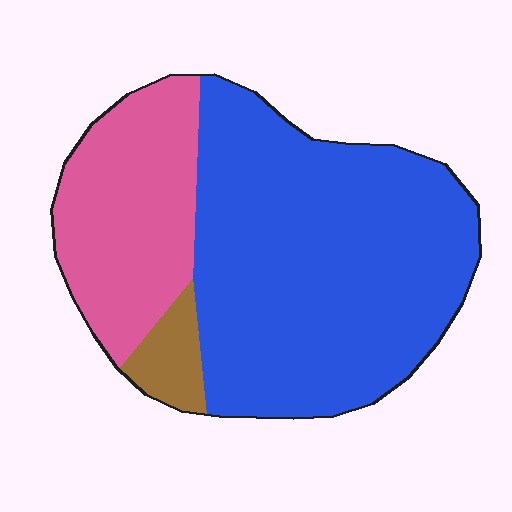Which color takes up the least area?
Brown, at roughly 5%.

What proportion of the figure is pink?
Pink covers around 30% of the figure.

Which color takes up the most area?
Blue, at roughly 65%.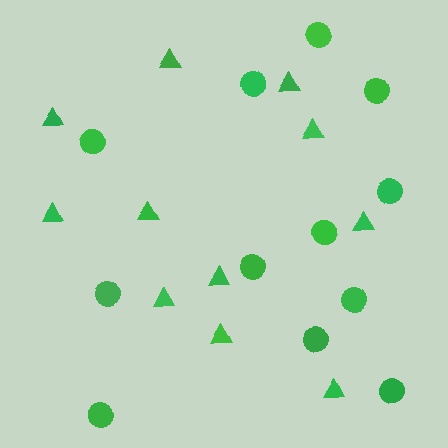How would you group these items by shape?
There are 2 groups: one group of circles (12) and one group of triangles (11).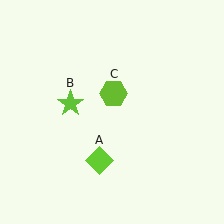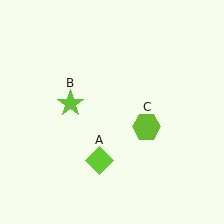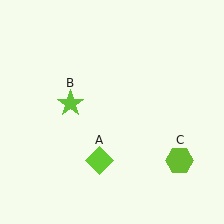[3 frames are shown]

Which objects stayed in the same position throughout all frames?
Lime diamond (object A) and lime star (object B) remained stationary.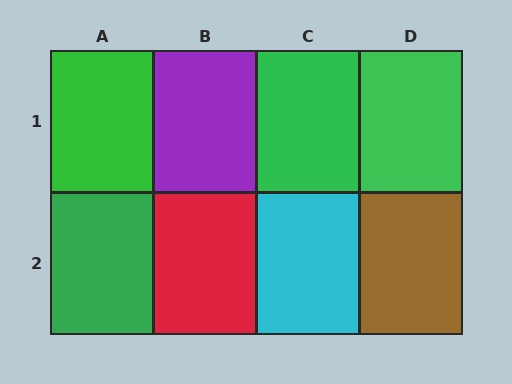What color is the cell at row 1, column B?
Purple.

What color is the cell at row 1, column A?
Green.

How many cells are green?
4 cells are green.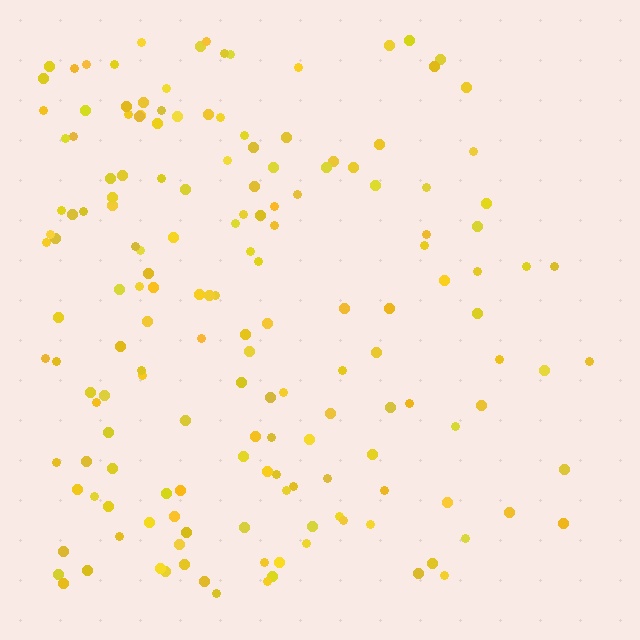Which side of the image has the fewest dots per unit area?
The right.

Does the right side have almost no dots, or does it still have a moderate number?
Still a moderate number, just noticeably fewer than the left.